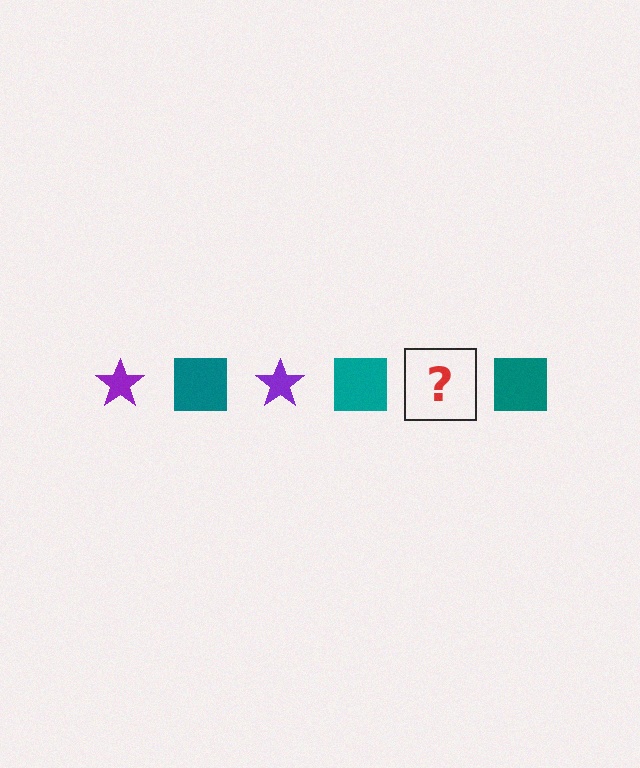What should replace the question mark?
The question mark should be replaced with a purple star.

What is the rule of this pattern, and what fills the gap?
The rule is that the pattern alternates between purple star and teal square. The gap should be filled with a purple star.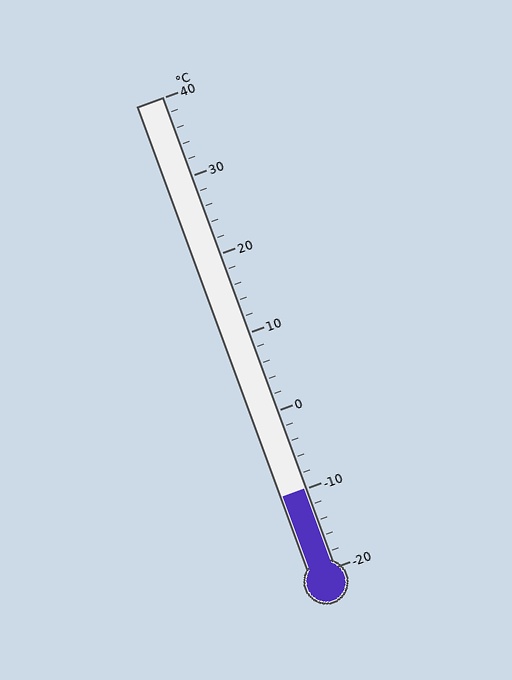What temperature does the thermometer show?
The thermometer shows approximately -10°C.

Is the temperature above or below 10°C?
The temperature is below 10°C.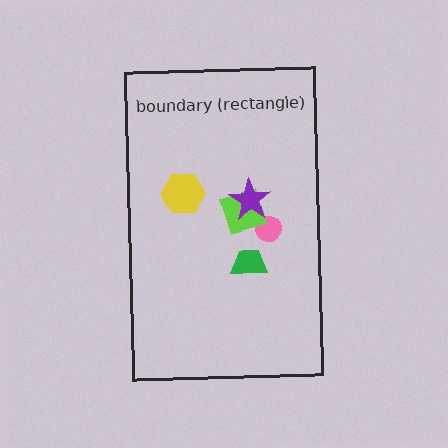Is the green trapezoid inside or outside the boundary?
Inside.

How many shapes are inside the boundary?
5 inside, 0 outside.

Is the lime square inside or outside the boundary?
Inside.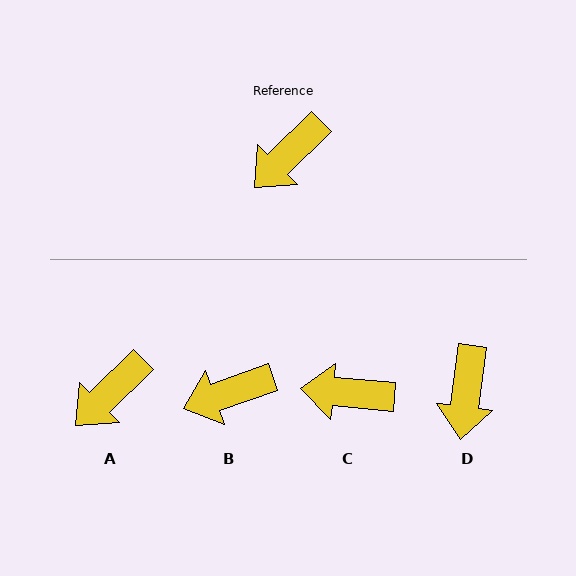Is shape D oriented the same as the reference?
No, it is off by about 38 degrees.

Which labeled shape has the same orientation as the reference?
A.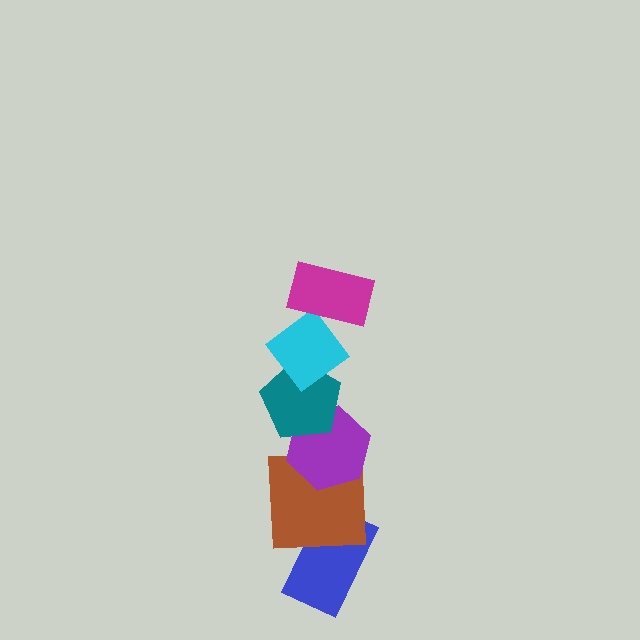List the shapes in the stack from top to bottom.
From top to bottom: the magenta rectangle, the cyan diamond, the teal pentagon, the purple hexagon, the brown square, the blue rectangle.